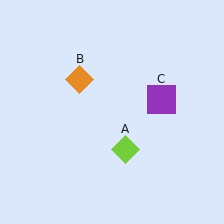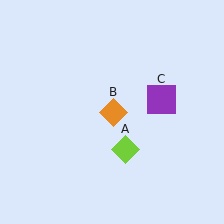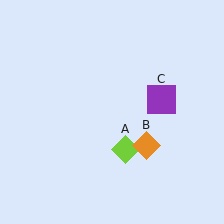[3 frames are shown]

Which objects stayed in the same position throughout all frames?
Lime diamond (object A) and purple square (object C) remained stationary.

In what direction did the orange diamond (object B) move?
The orange diamond (object B) moved down and to the right.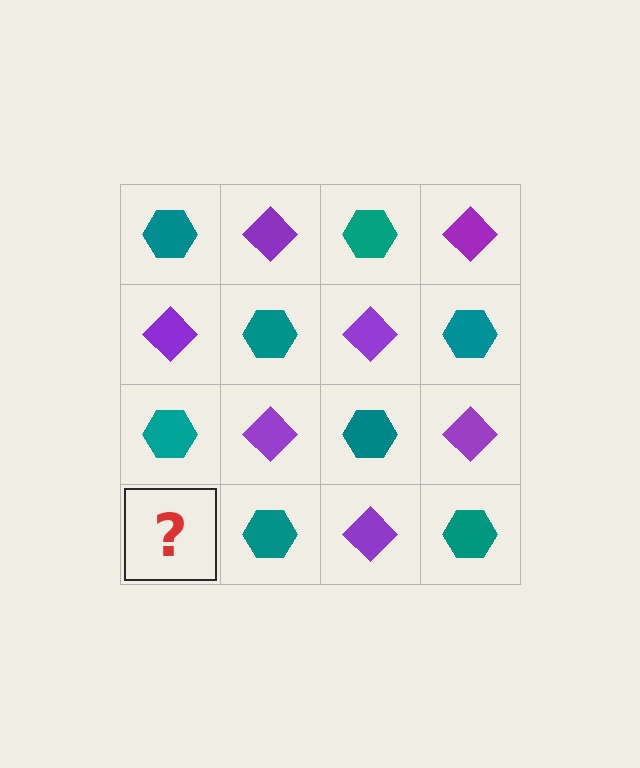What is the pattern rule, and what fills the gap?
The rule is that it alternates teal hexagon and purple diamond in a checkerboard pattern. The gap should be filled with a purple diamond.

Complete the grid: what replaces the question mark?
The question mark should be replaced with a purple diamond.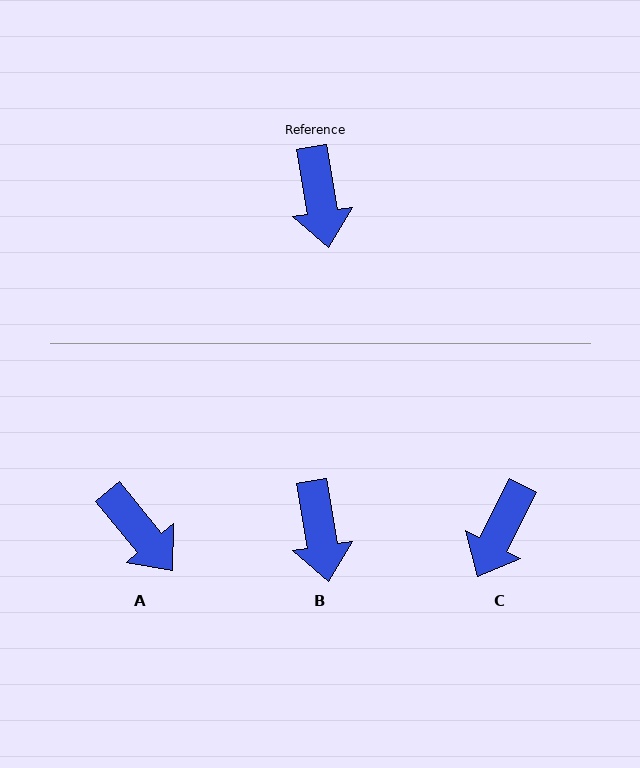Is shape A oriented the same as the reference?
No, it is off by about 30 degrees.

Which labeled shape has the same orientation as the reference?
B.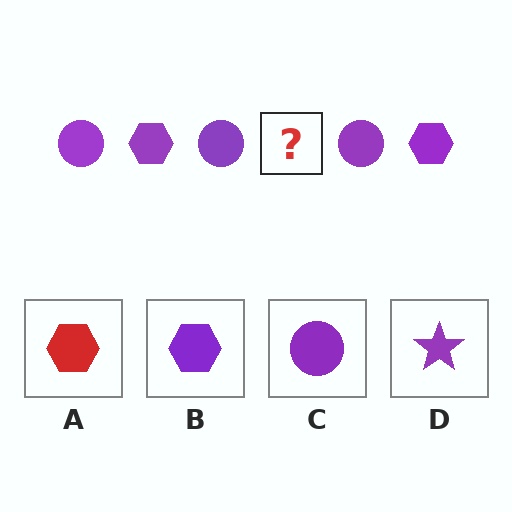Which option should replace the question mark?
Option B.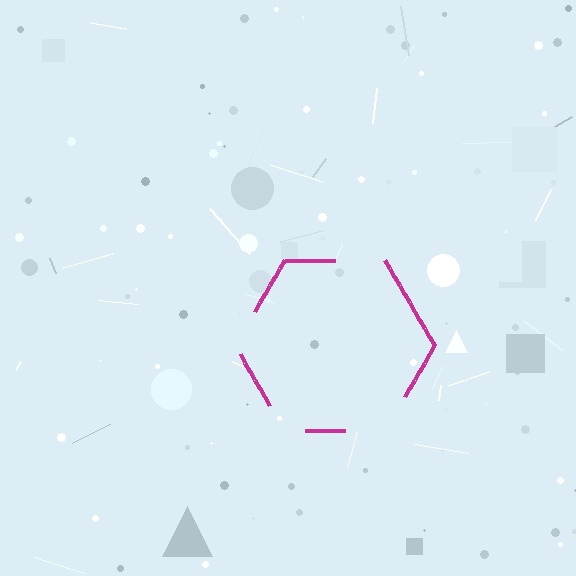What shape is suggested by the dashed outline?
The dashed outline suggests a hexagon.